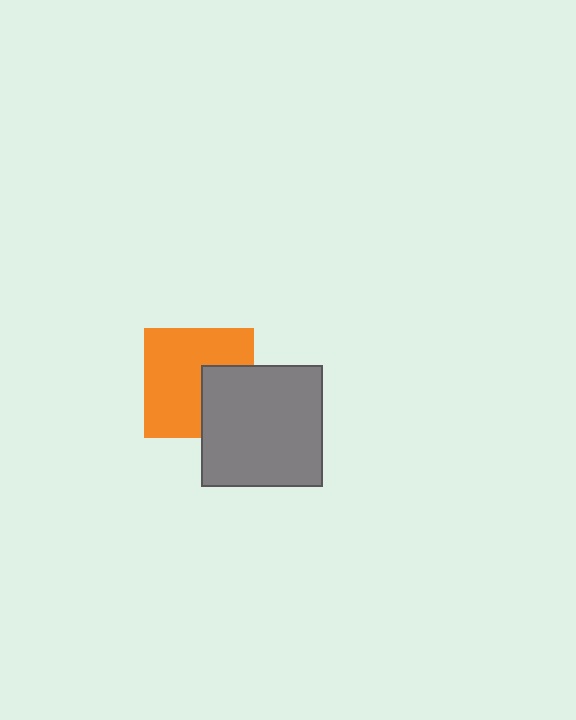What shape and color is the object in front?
The object in front is a gray square.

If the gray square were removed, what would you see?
You would see the complete orange square.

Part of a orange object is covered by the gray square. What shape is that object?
It is a square.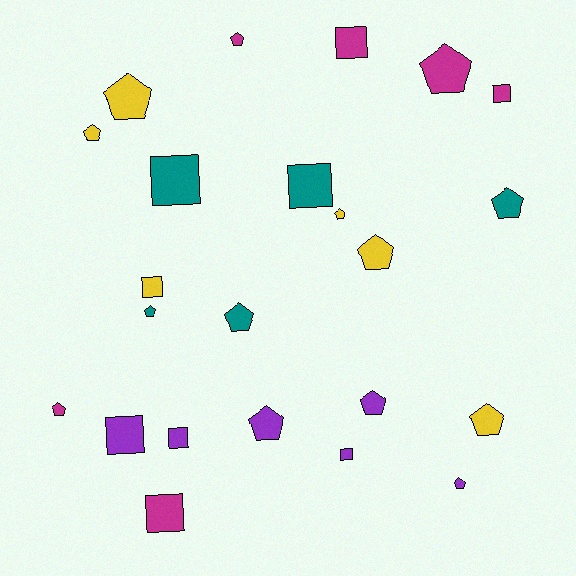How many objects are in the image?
There are 23 objects.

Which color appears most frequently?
Yellow, with 6 objects.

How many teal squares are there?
There are 2 teal squares.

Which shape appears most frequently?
Pentagon, with 14 objects.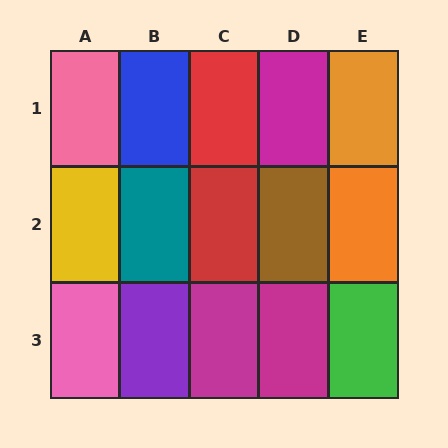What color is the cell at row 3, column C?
Magenta.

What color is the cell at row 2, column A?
Yellow.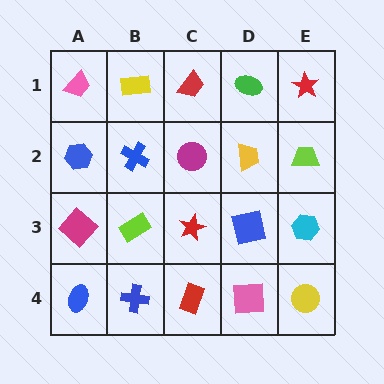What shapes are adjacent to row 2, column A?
A pink trapezoid (row 1, column A), a magenta diamond (row 3, column A), a blue cross (row 2, column B).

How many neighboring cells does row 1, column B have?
3.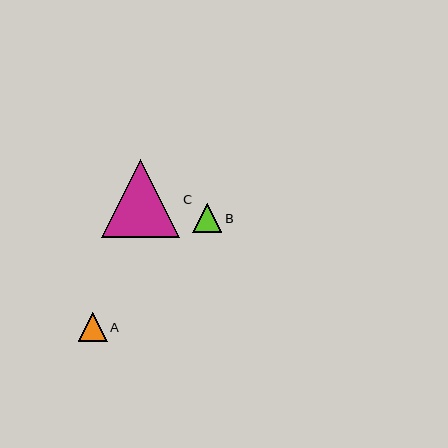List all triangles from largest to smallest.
From largest to smallest: C, B, A.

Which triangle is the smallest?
Triangle A is the smallest with a size of approximately 29 pixels.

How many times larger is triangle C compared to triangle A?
Triangle C is approximately 2.7 times the size of triangle A.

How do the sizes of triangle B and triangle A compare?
Triangle B and triangle A are approximately the same size.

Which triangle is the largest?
Triangle C is the largest with a size of approximately 79 pixels.